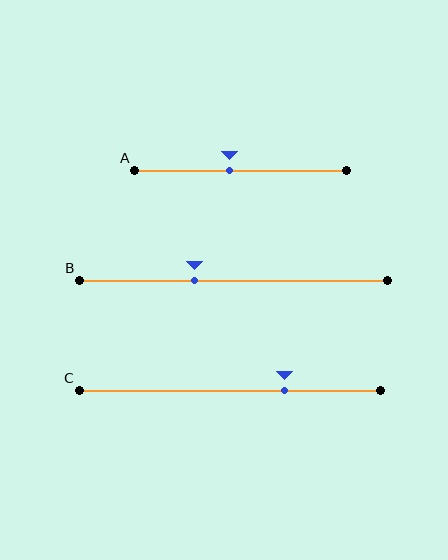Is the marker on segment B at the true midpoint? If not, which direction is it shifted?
No, the marker on segment B is shifted to the left by about 13% of the segment length.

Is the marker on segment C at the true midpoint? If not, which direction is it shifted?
No, the marker on segment C is shifted to the right by about 18% of the segment length.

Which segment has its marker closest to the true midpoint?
Segment A has its marker closest to the true midpoint.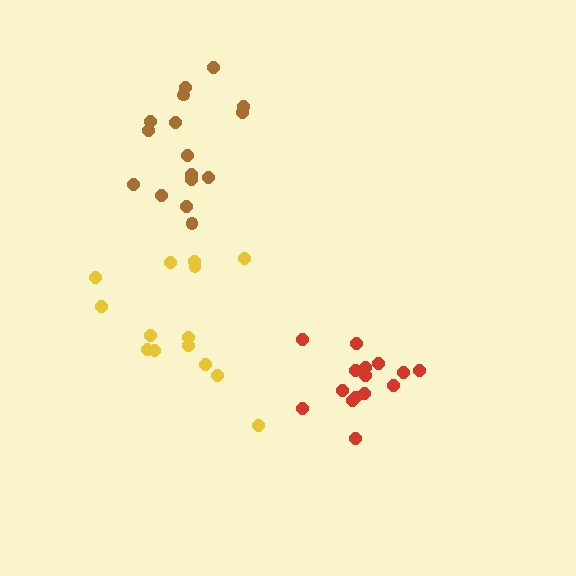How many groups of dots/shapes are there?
There are 3 groups.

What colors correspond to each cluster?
The clusters are colored: red, yellow, brown.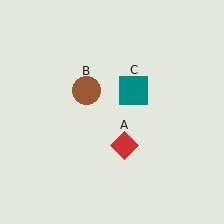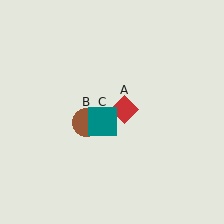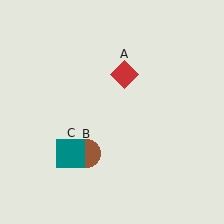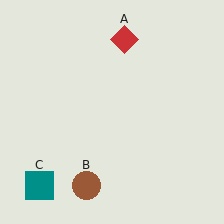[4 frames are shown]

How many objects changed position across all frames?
3 objects changed position: red diamond (object A), brown circle (object B), teal square (object C).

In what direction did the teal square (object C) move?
The teal square (object C) moved down and to the left.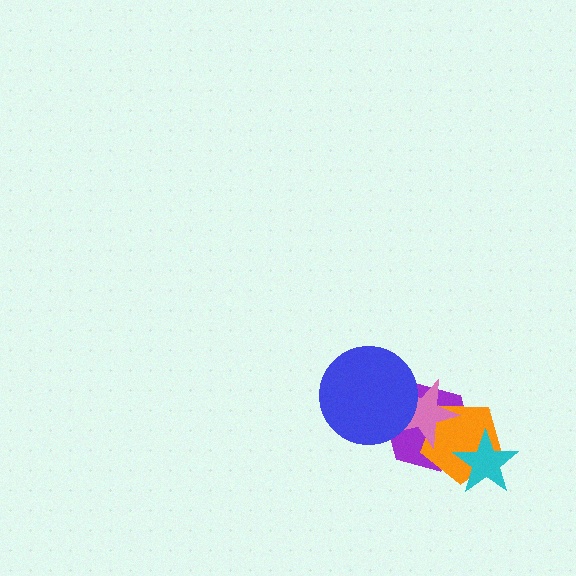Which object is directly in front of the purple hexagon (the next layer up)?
The orange pentagon is directly in front of the purple hexagon.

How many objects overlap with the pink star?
3 objects overlap with the pink star.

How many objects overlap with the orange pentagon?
3 objects overlap with the orange pentagon.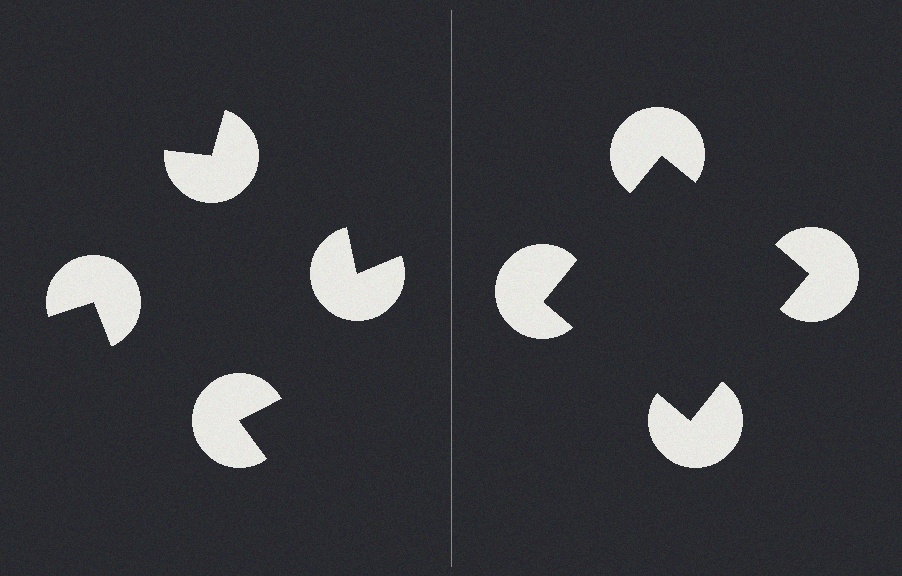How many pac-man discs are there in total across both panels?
8 — 4 on each side.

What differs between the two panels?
The pac-man discs are positioned identically on both sides; only the wedge orientations differ. On the right they align to a square; on the left they are misaligned.